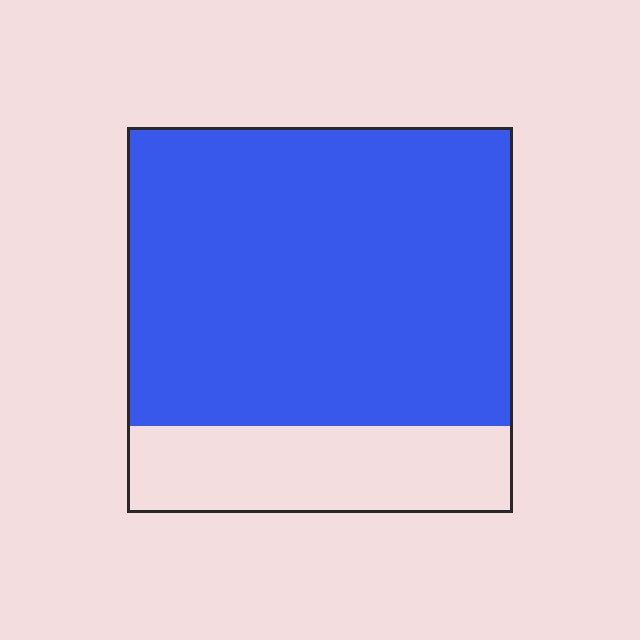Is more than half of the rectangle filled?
Yes.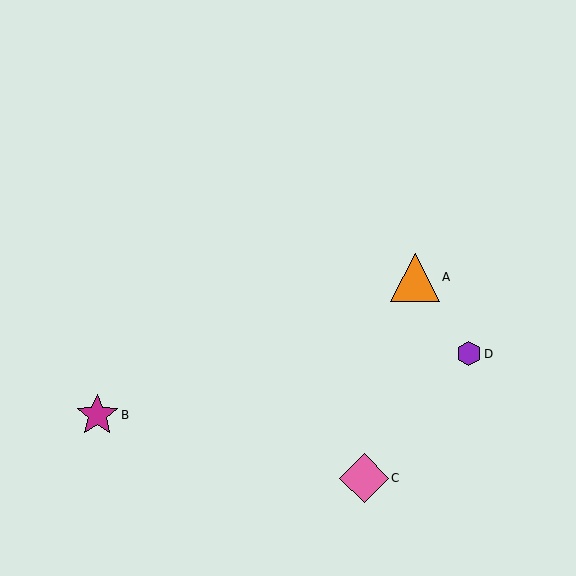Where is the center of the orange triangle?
The center of the orange triangle is at (415, 277).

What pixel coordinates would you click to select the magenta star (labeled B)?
Click at (97, 415) to select the magenta star B.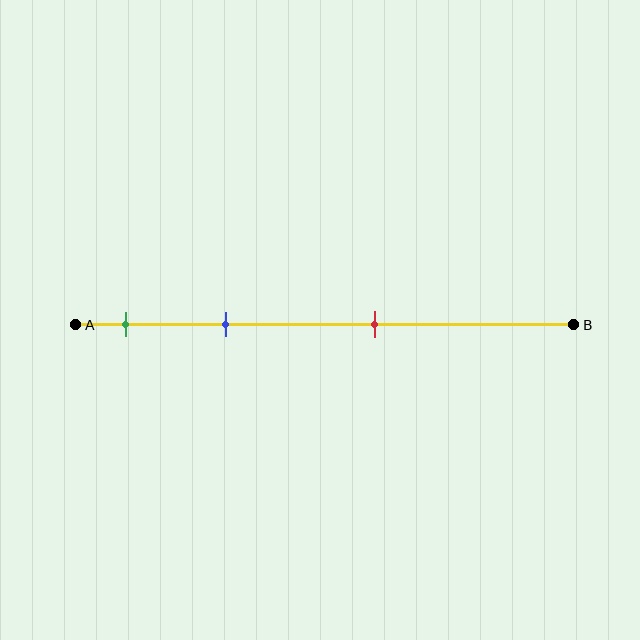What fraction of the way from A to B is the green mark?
The green mark is approximately 10% (0.1) of the way from A to B.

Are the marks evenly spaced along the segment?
No, the marks are not evenly spaced.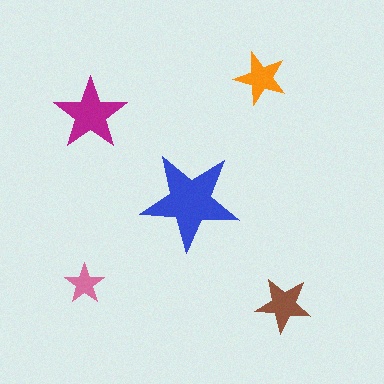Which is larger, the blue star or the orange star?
The blue one.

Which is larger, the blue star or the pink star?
The blue one.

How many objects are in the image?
There are 5 objects in the image.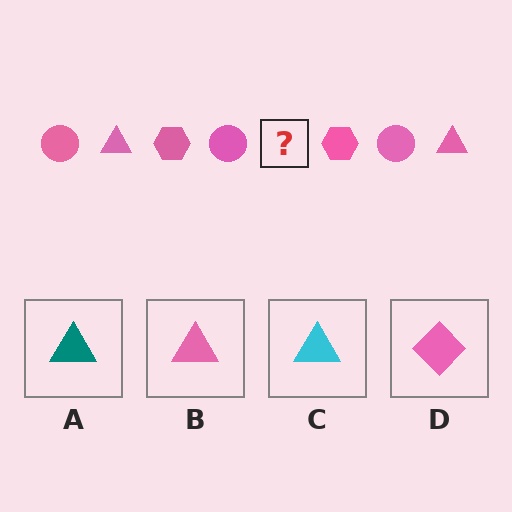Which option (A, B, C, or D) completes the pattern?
B.